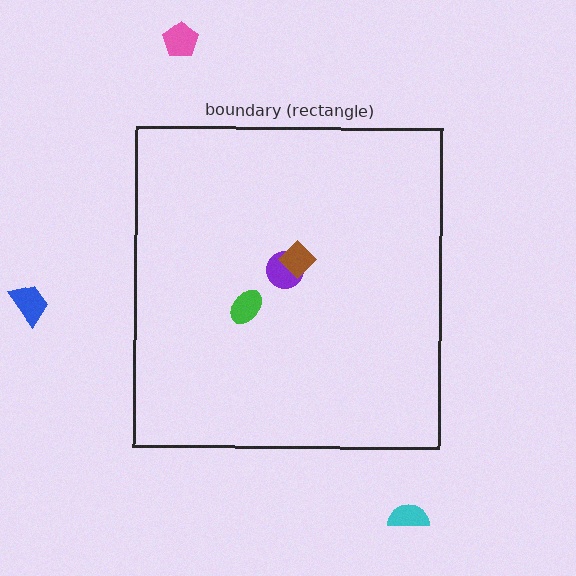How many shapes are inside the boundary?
3 inside, 3 outside.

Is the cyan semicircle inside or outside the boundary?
Outside.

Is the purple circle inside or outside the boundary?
Inside.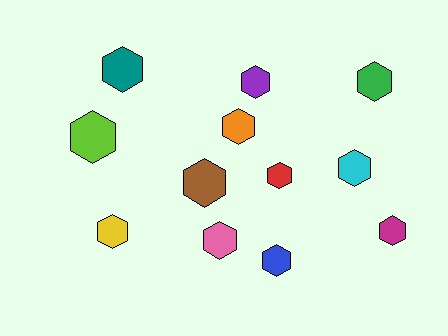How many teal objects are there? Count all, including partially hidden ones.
There is 1 teal object.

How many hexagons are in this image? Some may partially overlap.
There are 12 hexagons.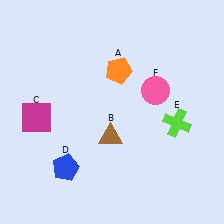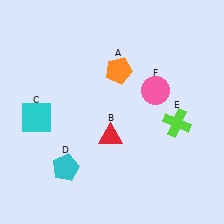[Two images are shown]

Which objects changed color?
B changed from brown to red. C changed from magenta to cyan. D changed from blue to cyan.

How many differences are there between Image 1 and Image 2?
There are 3 differences between the two images.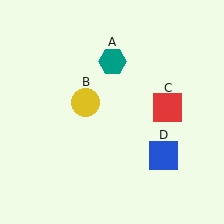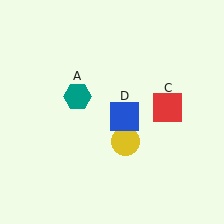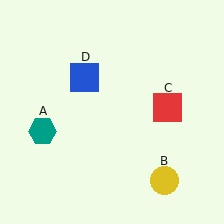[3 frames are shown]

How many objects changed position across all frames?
3 objects changed position: teal hexagon (object A), yellow circle (object B), blue square (object D).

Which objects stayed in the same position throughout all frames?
Red square (object C) remained stationary.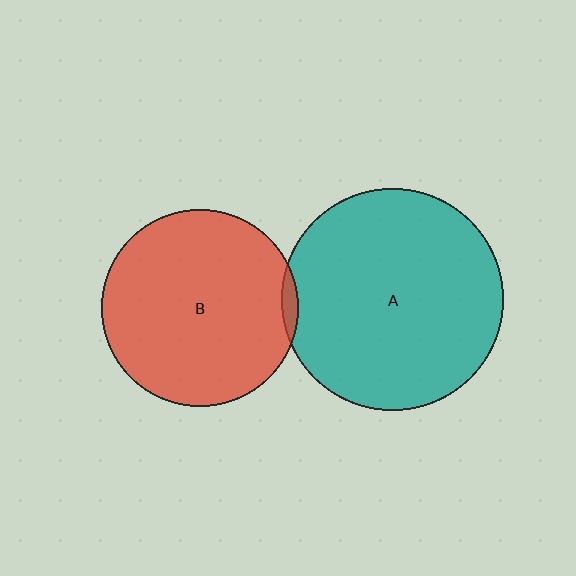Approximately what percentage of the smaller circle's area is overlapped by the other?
Approximately 5%.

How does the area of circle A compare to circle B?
Approximately 1.3 times.